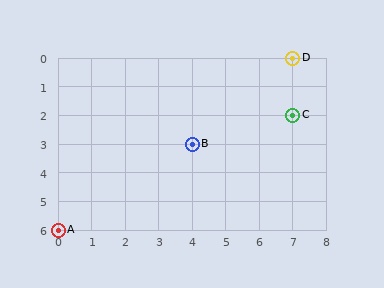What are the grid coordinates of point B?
Point B is at grid coordinates (4, 3).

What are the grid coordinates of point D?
Point D is at grid coordinates (7, 0).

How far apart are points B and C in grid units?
Points B and C are 3 columns and 1 row apart (about 3.2 grid units diagonally).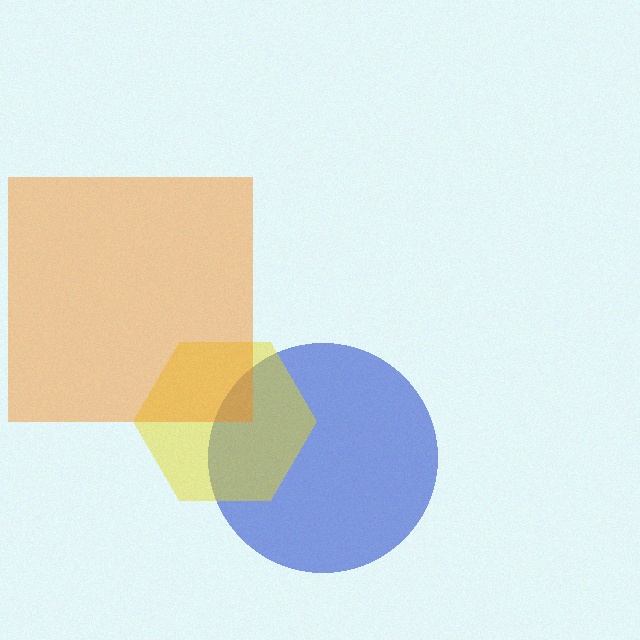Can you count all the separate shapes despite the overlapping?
Yes, there are 3 separate shapes.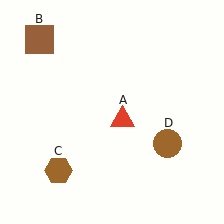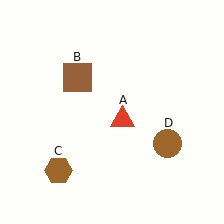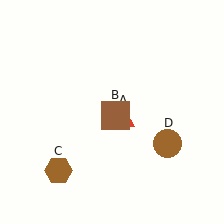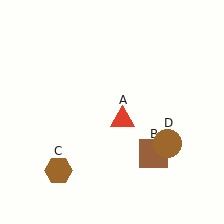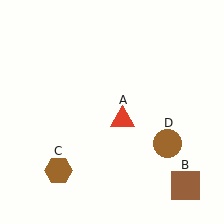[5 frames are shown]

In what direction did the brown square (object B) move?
The brown square (object B) moved down and to the right.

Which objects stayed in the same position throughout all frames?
Red triangle (object A) and brown hexagon (object C) and brown circle (object D) remained stationary.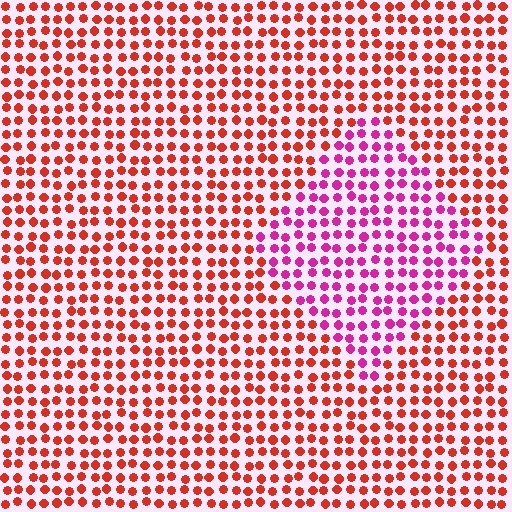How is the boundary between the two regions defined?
The boundary is defined purely by a slight shift in hue (about 46 degrees). Spacing, size, and orientation are identical on both sides.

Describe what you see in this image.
The image is filled with small red elements in a uniform arrangement. A diamond-shaped region is visible where the elements are tinted to a slightly different hue, forming a subtle color boundary.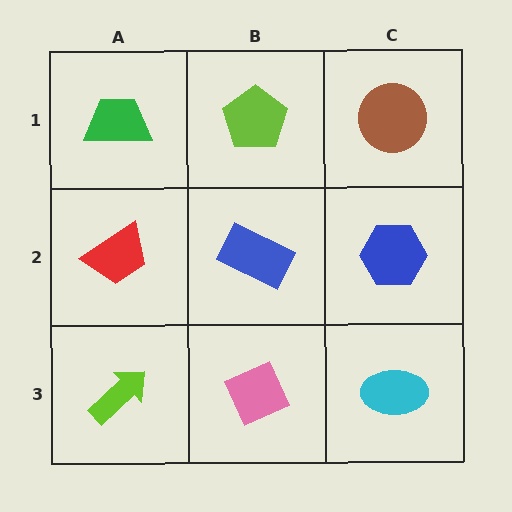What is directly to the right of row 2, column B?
A blue hexagon.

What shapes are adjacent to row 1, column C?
A blue hexagon (row 2, column C), a lime pentagon (row 1, column B).